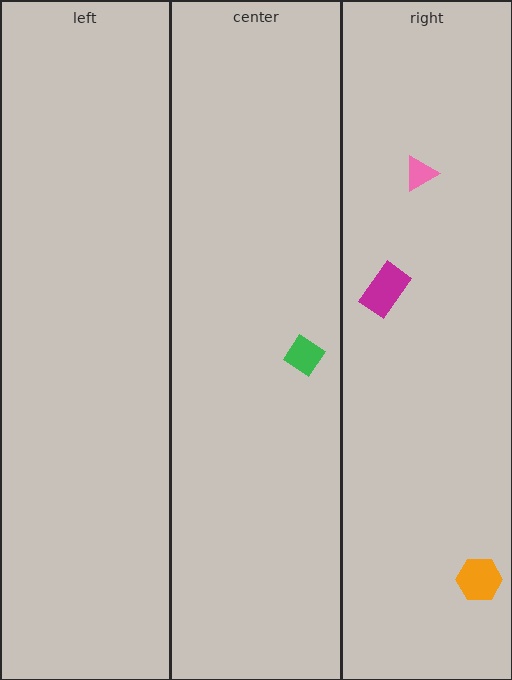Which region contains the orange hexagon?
The right region.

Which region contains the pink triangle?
The right region.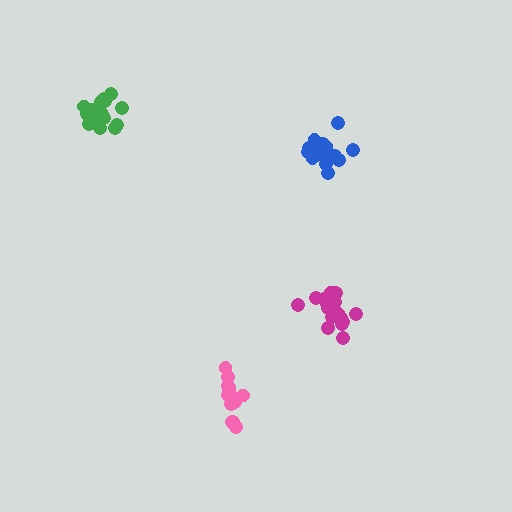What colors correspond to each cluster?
The clusters are colored: blue, green, pink, magenta.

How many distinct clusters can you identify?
There are 4 distinct clusters.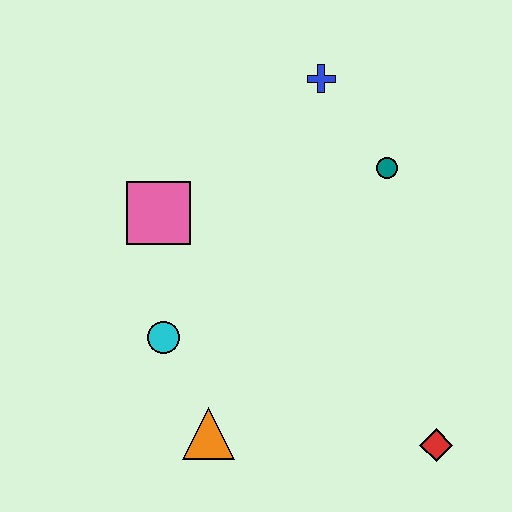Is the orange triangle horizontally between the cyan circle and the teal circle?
Yes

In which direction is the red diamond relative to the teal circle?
The red diamond is below the teal circle.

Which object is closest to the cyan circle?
The orange triangle is closest to the cyan circle.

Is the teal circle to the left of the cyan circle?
No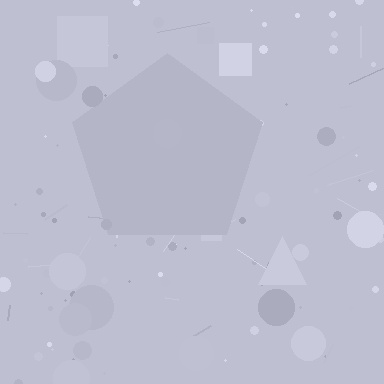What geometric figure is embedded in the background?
A pentagon is embedded in the background.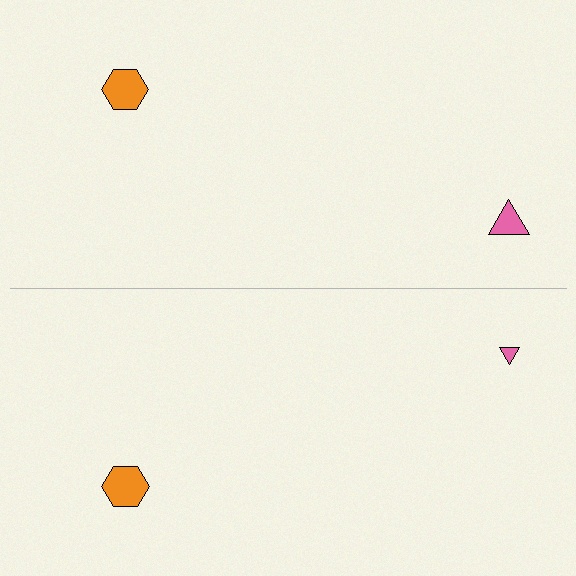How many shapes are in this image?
There are 4 shapes in this image.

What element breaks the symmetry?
The pink triangle on the bottom side has a different size than its mirror counterpart.